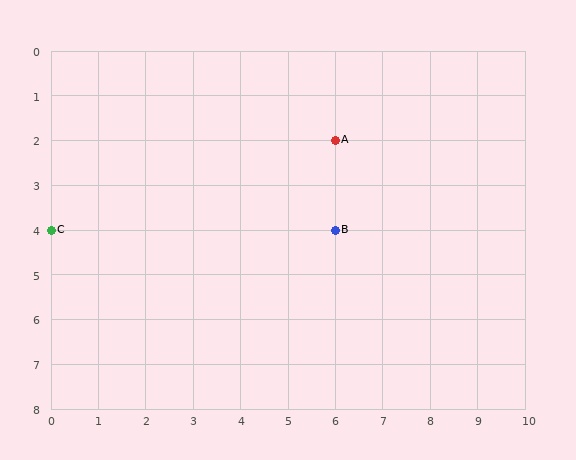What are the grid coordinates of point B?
Point B is at grid coordinates (6, 4).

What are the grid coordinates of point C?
Point C is at grid coordinates (0, 4).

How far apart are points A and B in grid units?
Points A and B are 2 rows apart.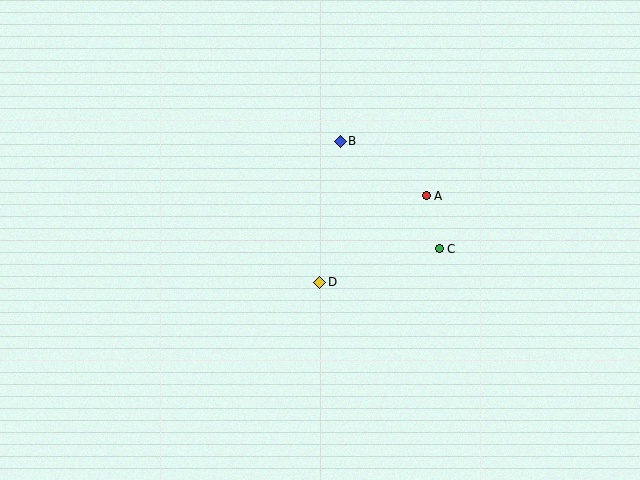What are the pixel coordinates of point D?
Point D is at (320, 282).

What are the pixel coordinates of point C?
Point C is at (439, 249).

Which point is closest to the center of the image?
Point D at (320, 282) is closest to the center.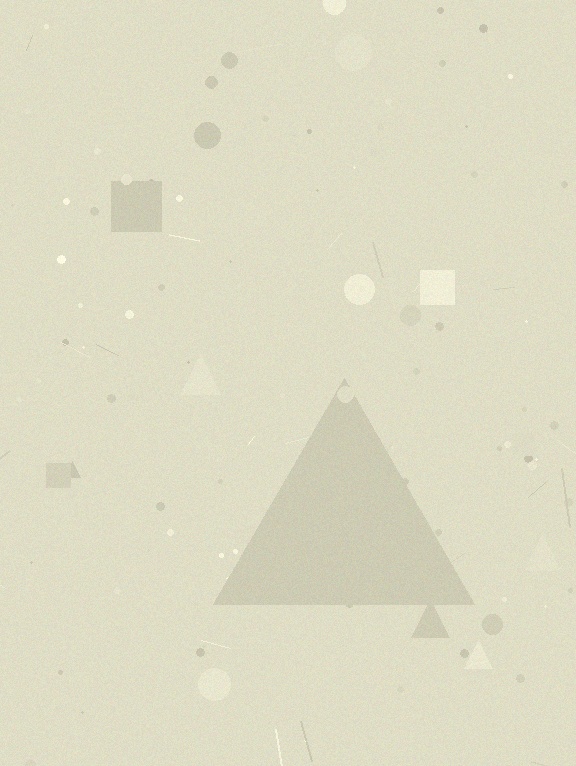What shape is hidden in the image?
A triangle is hidden in the image.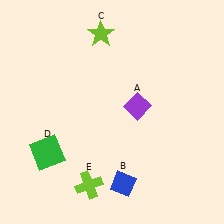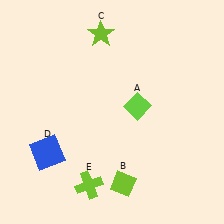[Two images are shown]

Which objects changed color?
A changed from purple to lime. B changed from blue to lime. D changed from green to blue.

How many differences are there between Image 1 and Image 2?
There are 3 differences between the two images.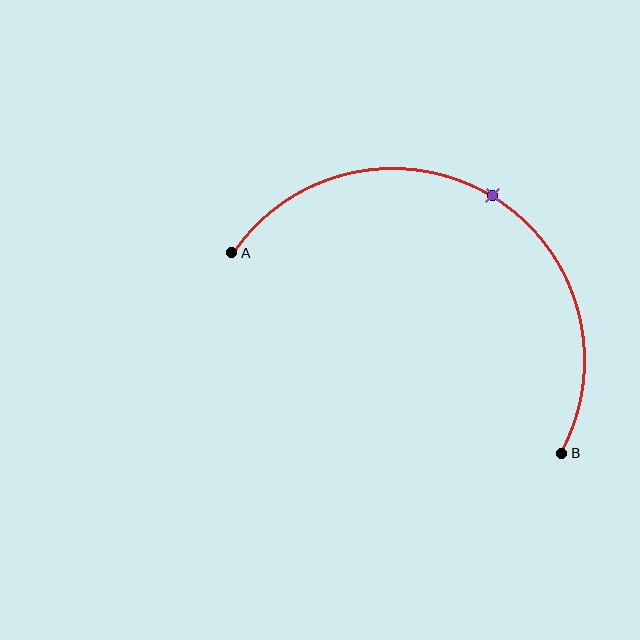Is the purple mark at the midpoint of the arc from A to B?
Yes. The purple mark lies on the arc at equal arc-length from both A and B — it is the arc midpoint.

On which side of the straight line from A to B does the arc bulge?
The arc bulges above the straight line connecting A and B.